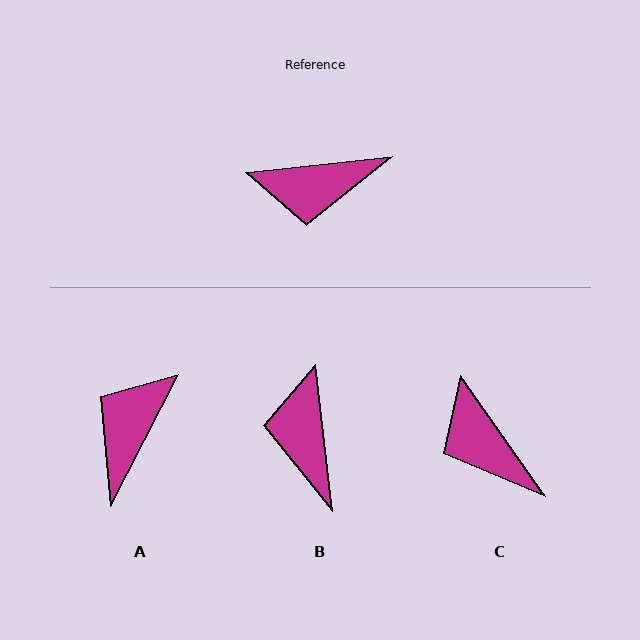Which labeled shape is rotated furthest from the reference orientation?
A, about 123 degrees away.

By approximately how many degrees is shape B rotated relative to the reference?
Approximately 90 degrees clockwise.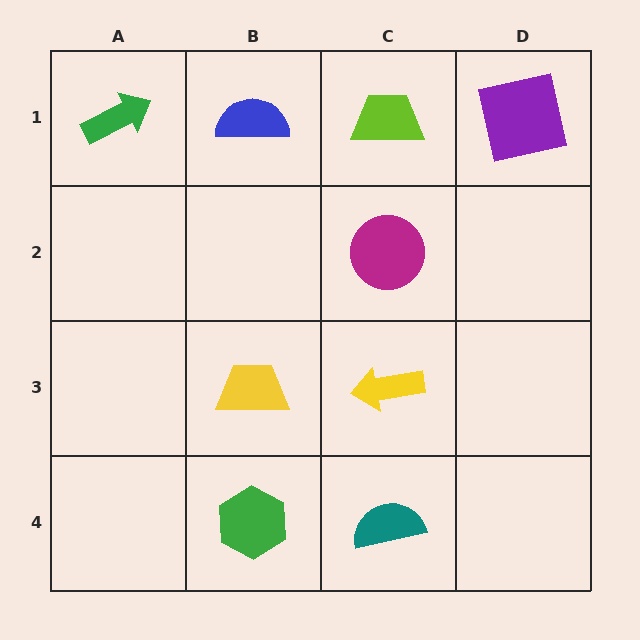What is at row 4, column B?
A green hexagon.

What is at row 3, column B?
A yellow trapezoid.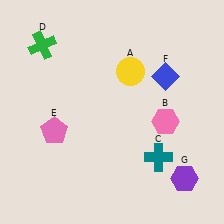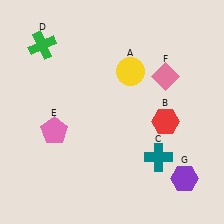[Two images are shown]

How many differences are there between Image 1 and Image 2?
There are 2 differences between the two images.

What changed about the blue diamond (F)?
In Image 1, F is blue. In Image 2, it changed to pink.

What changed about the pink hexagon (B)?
In Image 1, B is pink. In Image 2, it changed to red.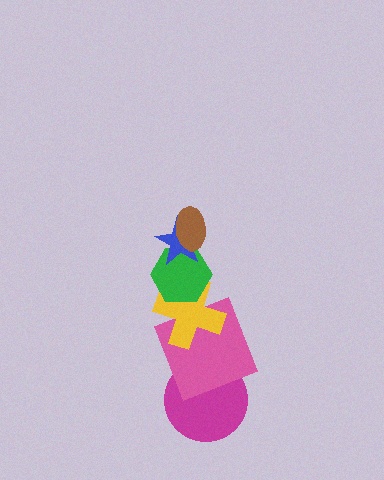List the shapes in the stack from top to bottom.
From top to bottom: the brown ellipse, the blue star, the green hexagon, the yellow cross, the pink square, the magenta circle.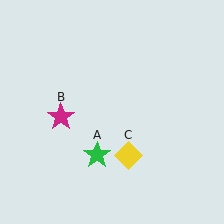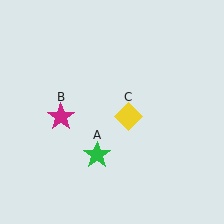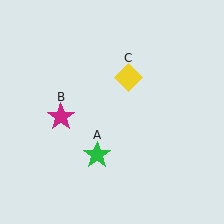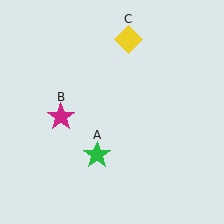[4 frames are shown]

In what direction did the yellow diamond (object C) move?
The yellow diamond (object C) moved up.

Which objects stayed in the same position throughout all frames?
Green star (object A) and magenta star (object B) remained stationary.